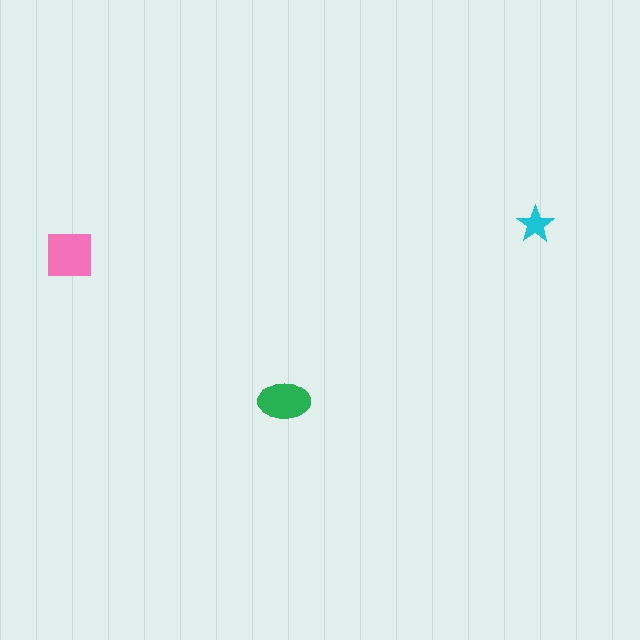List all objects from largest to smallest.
The pink square, the green ellipse, the cyan star.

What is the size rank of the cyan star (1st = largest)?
3rd.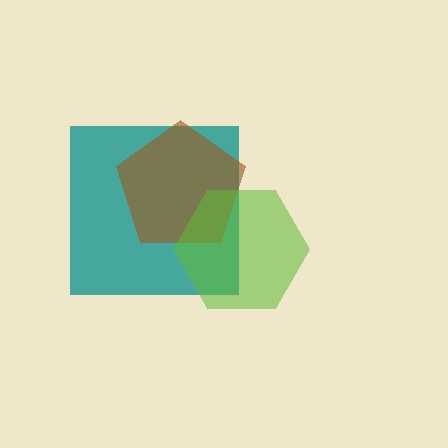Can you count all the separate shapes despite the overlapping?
Yes, there are 3 separate shapes.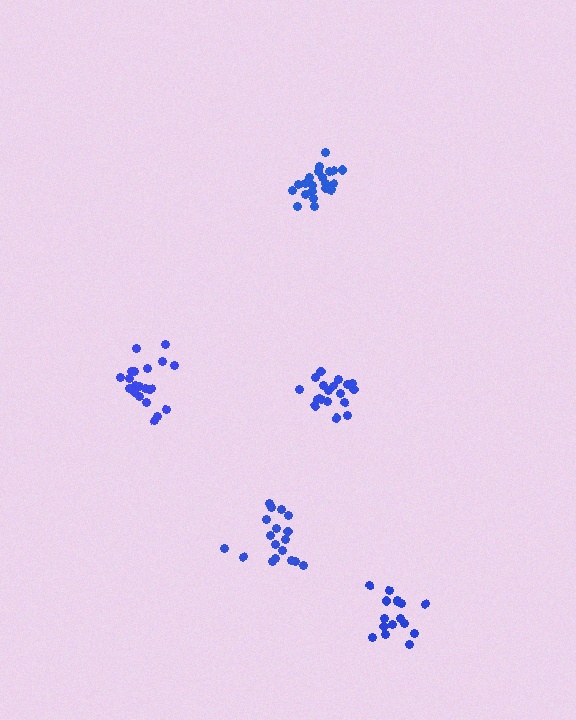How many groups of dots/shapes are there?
There are 5 groups.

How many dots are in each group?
Group 1: 18 dots, Group 2: 16 dots, Group 3: 21 dots, Group 4: 19 dots, Group 5: 21 dots (95 total).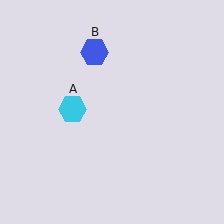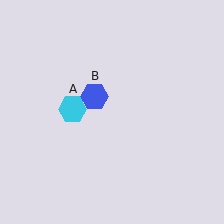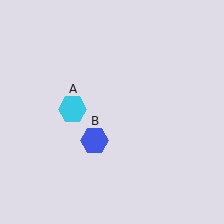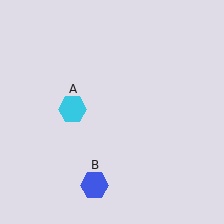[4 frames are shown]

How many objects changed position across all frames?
1 object changed position: blue hexagon (object B).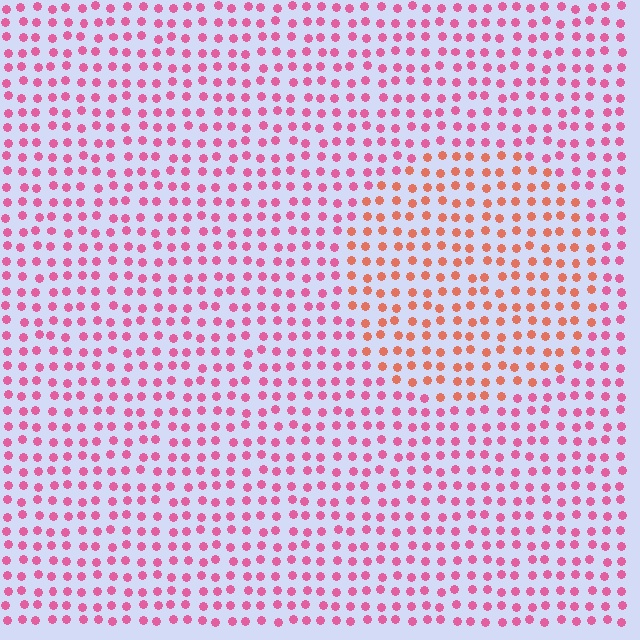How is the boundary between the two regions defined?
The boundary is defined purely by a slight shift in hue (about 38 degrees). Spacing, size, and orientation are identical on both sides.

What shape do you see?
I see a circle.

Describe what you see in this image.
The image is filled with small pink elements in a uniform arrangement. A circle-shaped region is visible where the elements are tinted to a slightly different hue, forming a subtle color boundary.